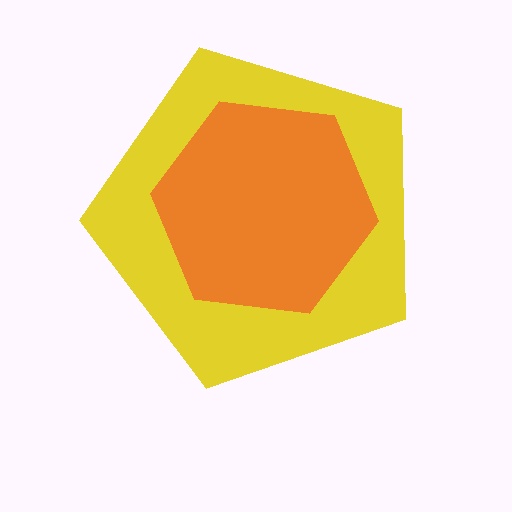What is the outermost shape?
The yellow pentagon.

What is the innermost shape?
The orange hexagon.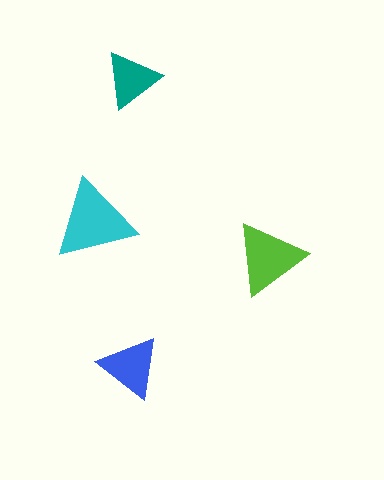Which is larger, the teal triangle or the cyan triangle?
The cyan one.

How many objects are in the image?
There are 4 objects in the image.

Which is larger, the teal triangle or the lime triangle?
The lime one.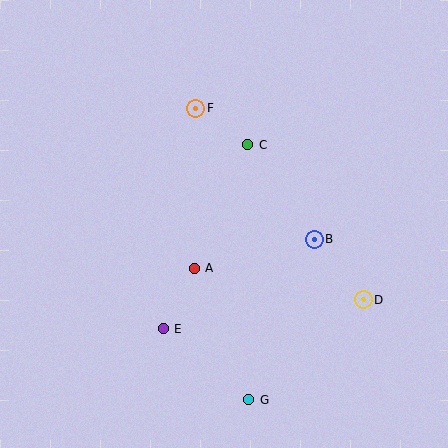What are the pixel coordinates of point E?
Point E is at (163, 329).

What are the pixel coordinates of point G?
Point G is at (249, 400).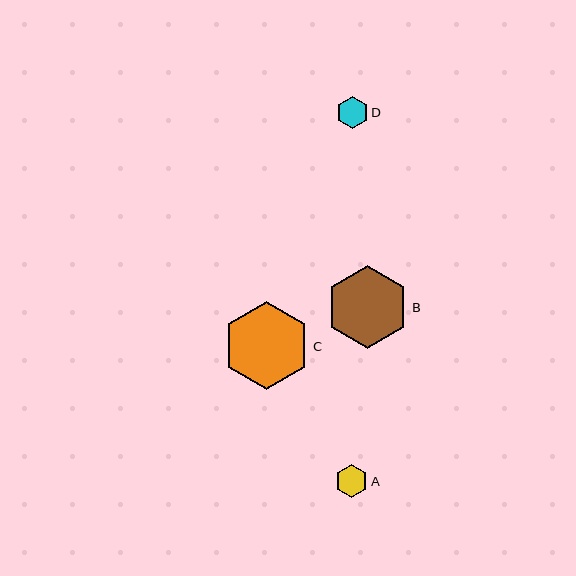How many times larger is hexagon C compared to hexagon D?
Hexagon C is approximately 2.7 times the size of hexagon D.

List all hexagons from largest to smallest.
From largest to smallest: C, B, A, D.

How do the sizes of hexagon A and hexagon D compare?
Hexagon A and hexagon D are approximately the same size.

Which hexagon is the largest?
Hexagon C is the largest with a size of approximately 88 pixels.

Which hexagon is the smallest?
Hexagon D is the smallest with a size of approximately 32 pixels.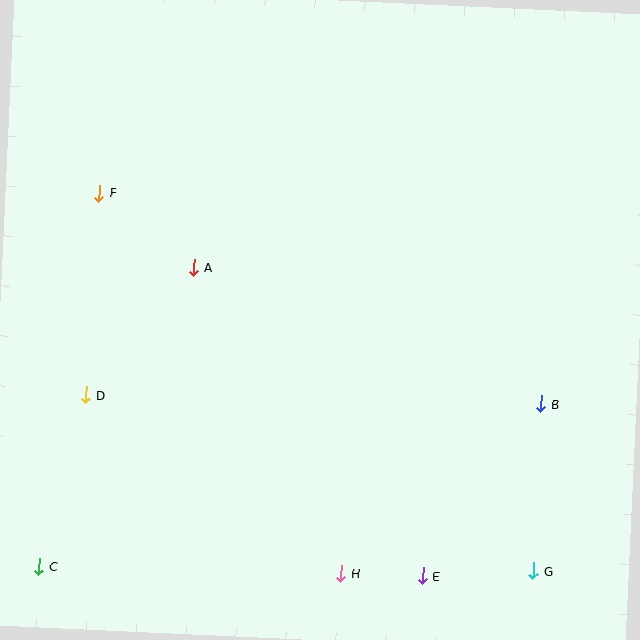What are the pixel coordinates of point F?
Point F is at (99, 193).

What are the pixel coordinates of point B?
Point B is at (541, 404).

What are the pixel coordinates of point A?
Point A is at (194, 267).